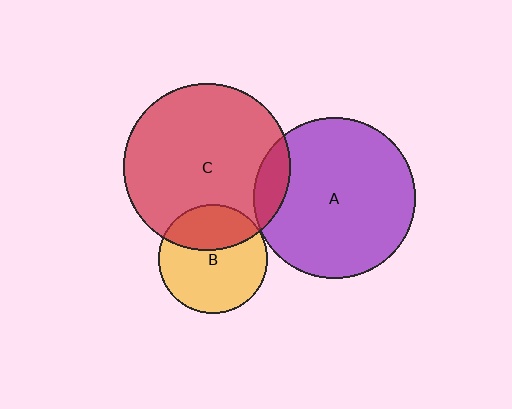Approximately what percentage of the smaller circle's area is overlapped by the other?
Approximately 35%.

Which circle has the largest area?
Circle C (red).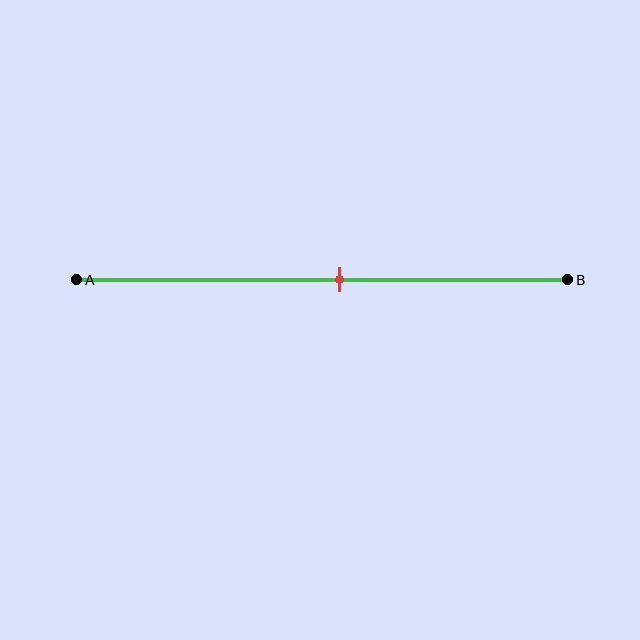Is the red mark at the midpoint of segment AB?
No, the mark is at about 55% from A, not at the 50% midpoint.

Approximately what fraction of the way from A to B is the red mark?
The red mark is approximately 55% of the way from A to B.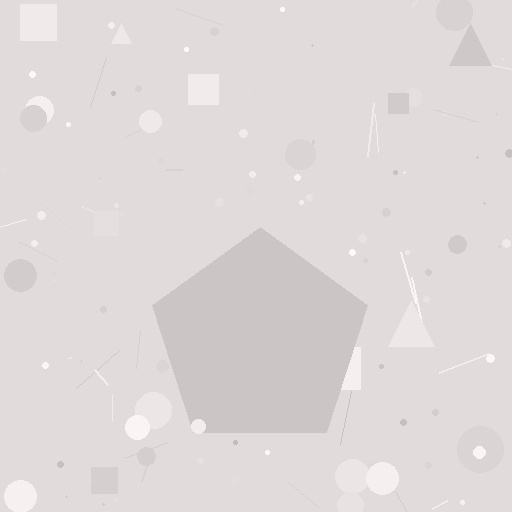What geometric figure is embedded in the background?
A pentagon is embedded in the background.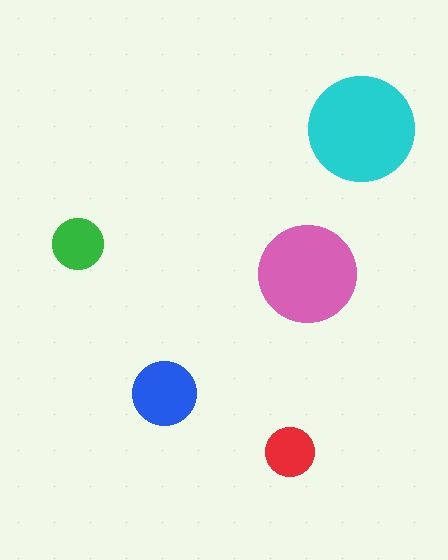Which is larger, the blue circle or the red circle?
The blue one.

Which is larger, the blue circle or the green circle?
The blue one.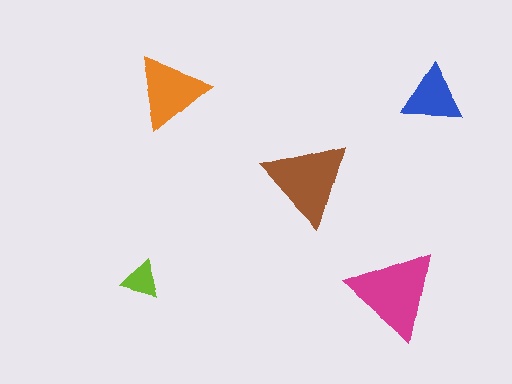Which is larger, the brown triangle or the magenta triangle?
The magenta one.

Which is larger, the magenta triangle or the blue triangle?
The magenta one.